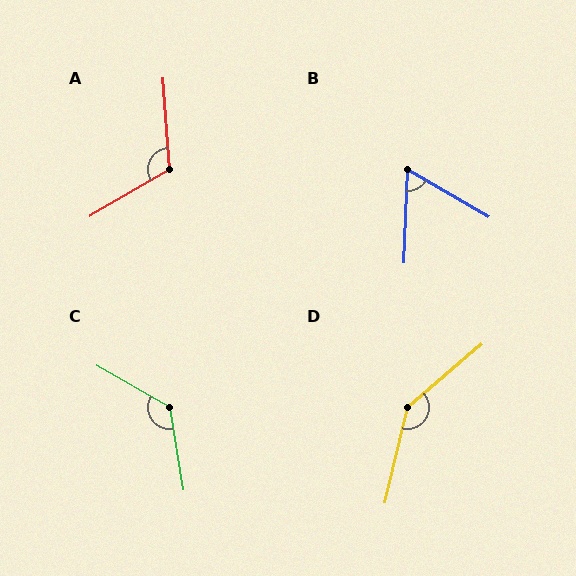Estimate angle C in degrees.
Approximately 129 degrees.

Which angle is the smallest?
B, at approximately 62 degrees.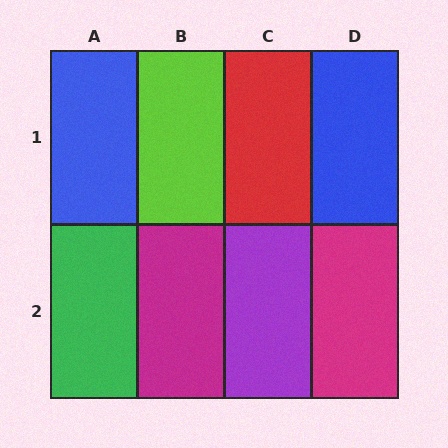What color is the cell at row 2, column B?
Magenta.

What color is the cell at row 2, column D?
Magenta.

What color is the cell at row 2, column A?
Green.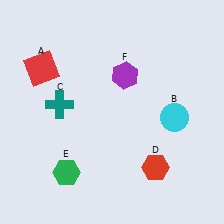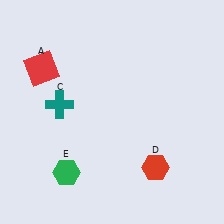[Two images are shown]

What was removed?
The purple hexagon (F), the cyan circle (B) were removed in Image 2.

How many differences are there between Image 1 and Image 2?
There are 2 differences between the two images.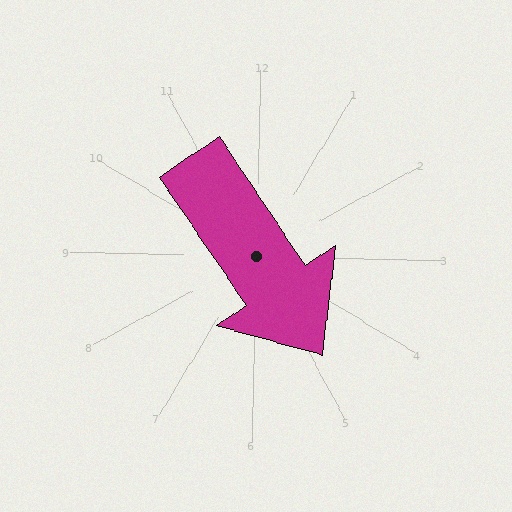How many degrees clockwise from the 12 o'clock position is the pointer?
Approximately 145 degrees.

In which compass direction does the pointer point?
Southeast.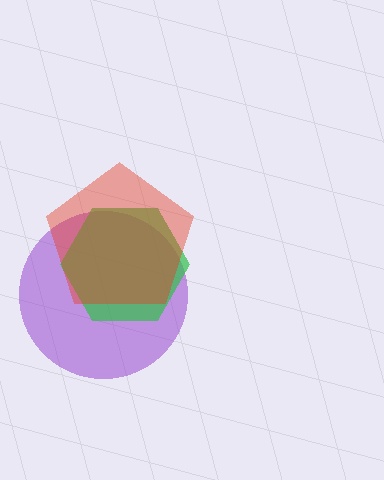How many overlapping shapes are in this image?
There are 3 overlapping shapes in the image.